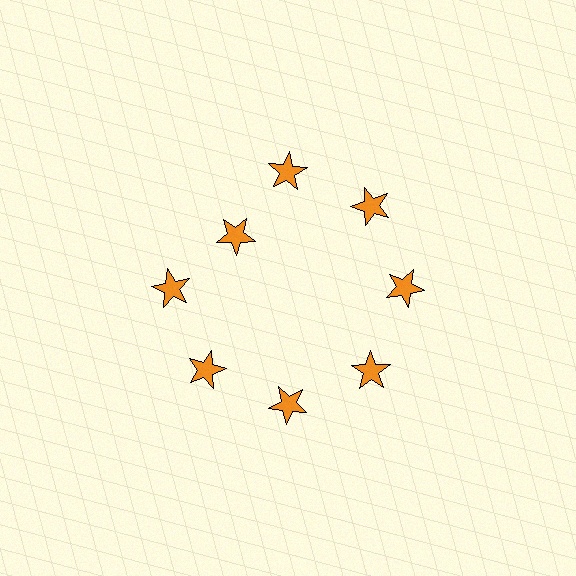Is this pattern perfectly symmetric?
No. The 8 orange stars are arranged in a ring, but one element near the 10 o'clock position is pulled inward toward the center, breaking the 8-fold rotational symmetry.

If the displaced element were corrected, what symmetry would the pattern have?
It would have 8-fold rotational symmetry — the pattern would map onto itself every 45 degrees.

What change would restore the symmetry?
The symmetry would be restored by moving it outward, back onto the ring so that all 8 stars sit at equal angles and equal distance from the center.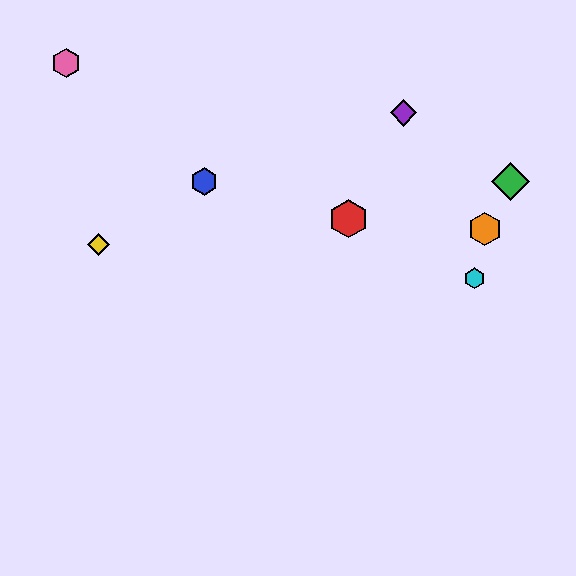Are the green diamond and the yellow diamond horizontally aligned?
No, the green diamond is at y≈182 and the yellow diamond is at y≈244.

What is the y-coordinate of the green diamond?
The green diamond is at y≈182.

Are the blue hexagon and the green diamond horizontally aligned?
Yes, both are at y≈182.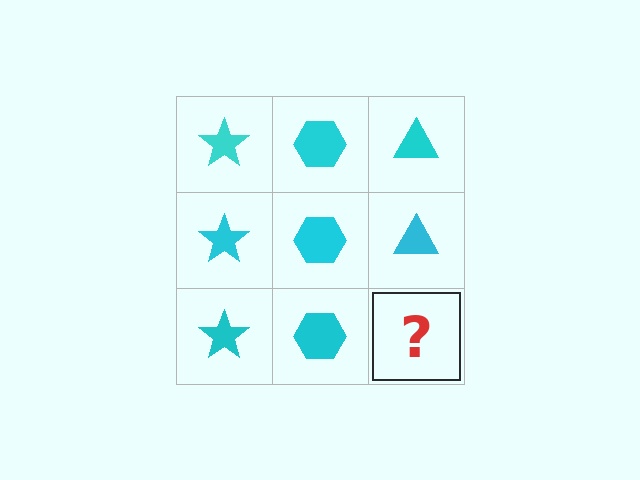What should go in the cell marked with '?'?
The missing cell should contain a cyan triangle.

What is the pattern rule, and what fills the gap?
The rule is that each column has a consistent shape. The gap should be filled with a cyan triangle.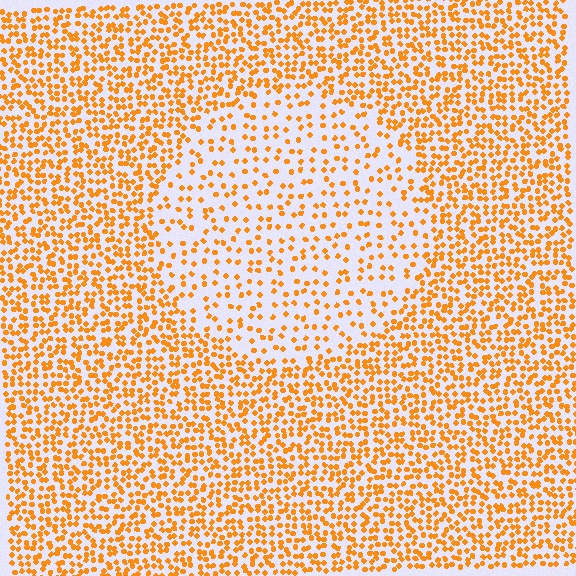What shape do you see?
I see a circle.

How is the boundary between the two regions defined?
The boundary is defined by a change in element density (approximately 2.2x ratio). All elements are the same color, size, and shape.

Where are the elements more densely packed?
The elements are more densely packed outside the circle boundary.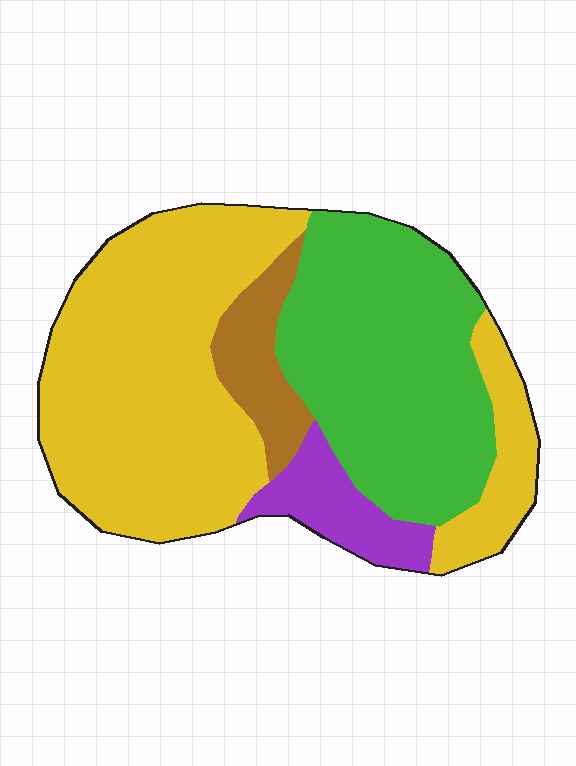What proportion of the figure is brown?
Brown takes up less than a sixth of the figure.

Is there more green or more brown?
Green.